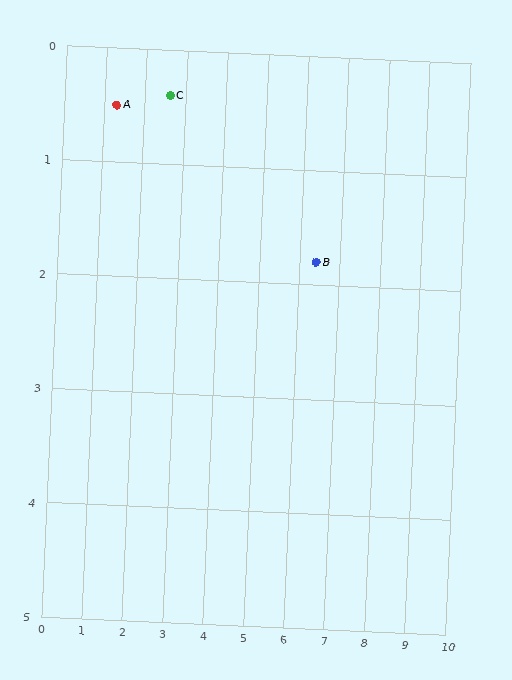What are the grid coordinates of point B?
Point B is at approximately (6.4, 1.8).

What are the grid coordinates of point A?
Point A is at approximately (1.3, 0.5).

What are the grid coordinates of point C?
Point C is at approximately (2.6, 0.4).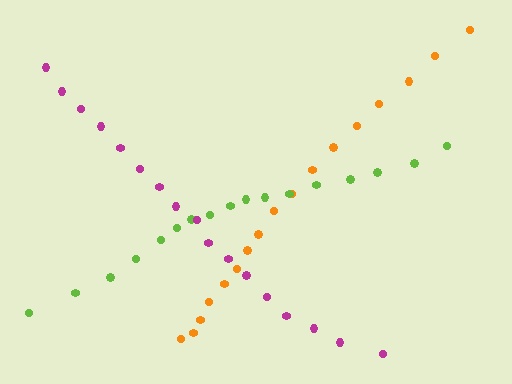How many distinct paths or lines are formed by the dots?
There are 3 distinct paths.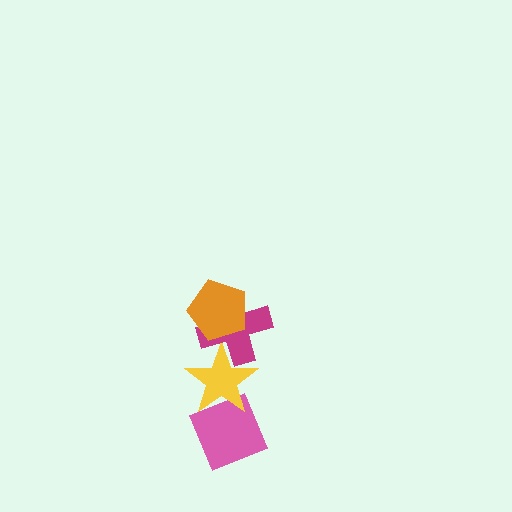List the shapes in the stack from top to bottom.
From top to bottom: the orange pentagon, the magenta cross, the yellow star, the pink diamond.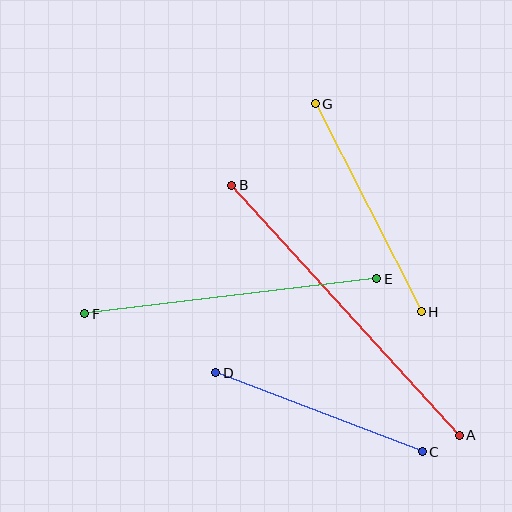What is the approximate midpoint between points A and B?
The midpoint is at approximately (345, 310) pixels.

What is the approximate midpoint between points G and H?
The midpoint is at approximately (368, 208) pixels.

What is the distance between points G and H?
The distance is approximately 233 pixels.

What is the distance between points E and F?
The distance is approximately 294 pixels.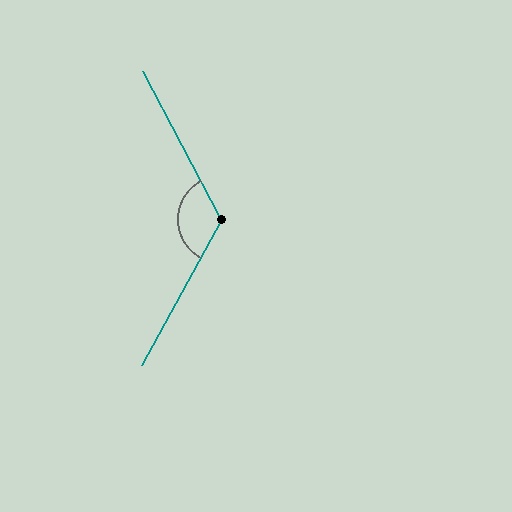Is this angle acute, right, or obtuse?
It is obtuse.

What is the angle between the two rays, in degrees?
Approximately 123 degrees.